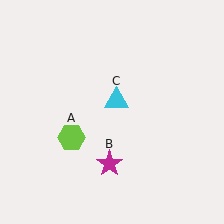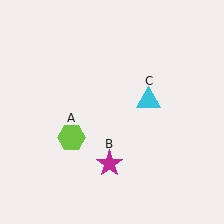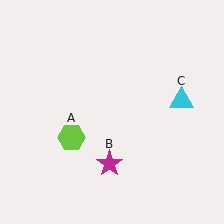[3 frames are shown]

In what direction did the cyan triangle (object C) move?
The cyan triangle (object C) moved right.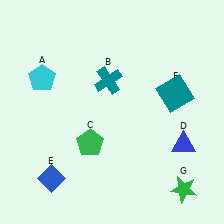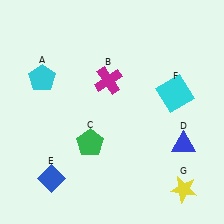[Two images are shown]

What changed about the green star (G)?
In Image 1, G is green. In Image 2, it changed to yellow.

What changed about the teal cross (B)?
In Image 1, B is teal. In Image 2, it changed to magenta.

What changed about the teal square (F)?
In Image 1, F is teal. In Image 2, it changed to cyan.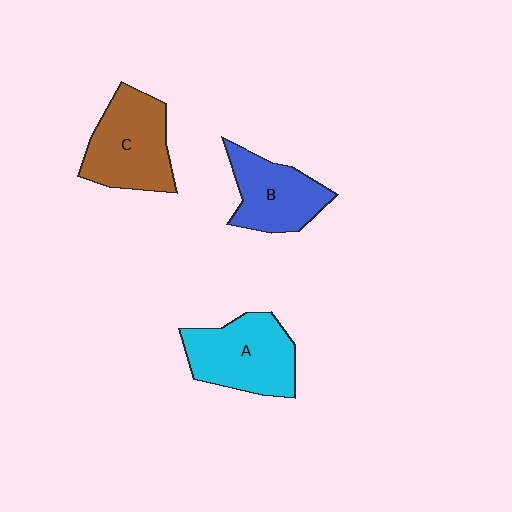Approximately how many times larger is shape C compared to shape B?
Approximately 1.2 times.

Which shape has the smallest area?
Shape B (blue).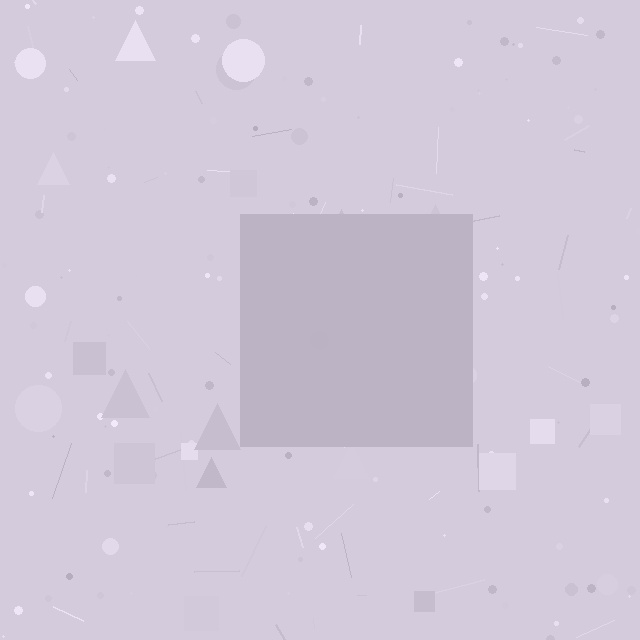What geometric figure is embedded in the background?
A square is embedded in the background.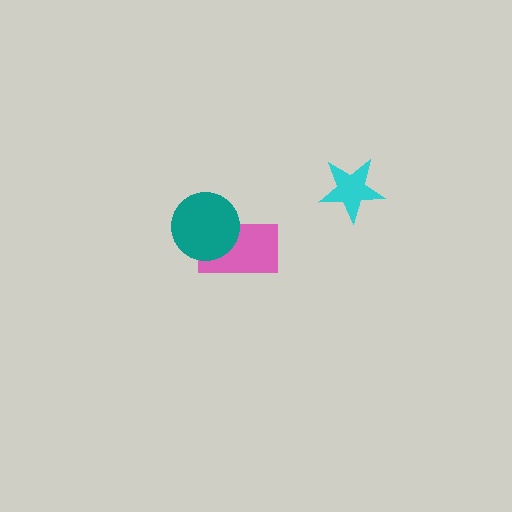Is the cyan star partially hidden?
No, no other shape covers it.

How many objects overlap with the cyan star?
0 objects overlap with the cyan star.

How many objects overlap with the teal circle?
1 object overlaps with the teal circle.